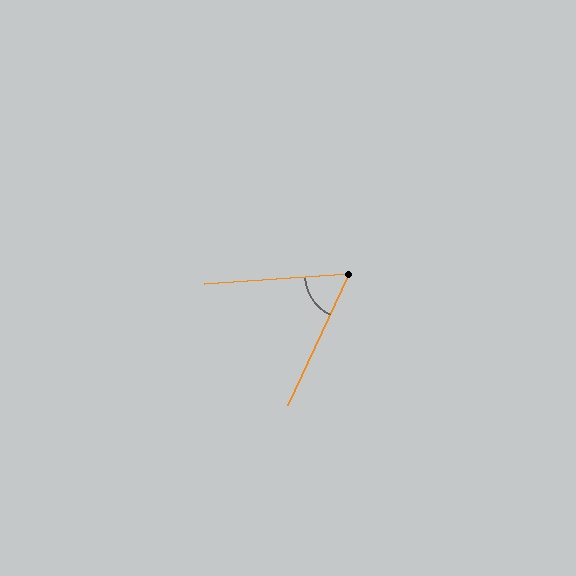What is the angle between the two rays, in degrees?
Approximately 61 degrees.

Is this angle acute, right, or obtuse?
It is acute.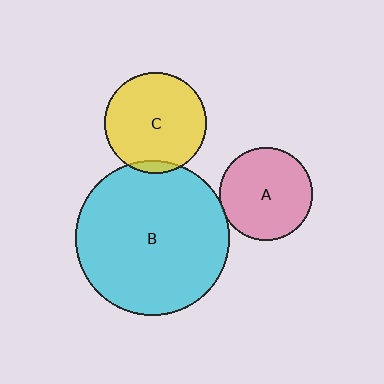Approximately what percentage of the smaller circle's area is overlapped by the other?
Approximately 5%.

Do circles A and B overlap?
Yes.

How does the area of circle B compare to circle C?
Approximately 2.3 times.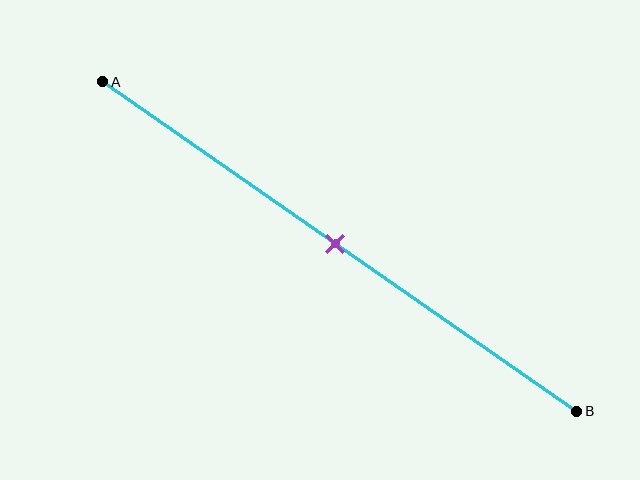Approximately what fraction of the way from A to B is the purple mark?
The purple mark is approximately 50% of the way from A to B.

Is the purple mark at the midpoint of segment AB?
Yes, the mark is approximately at the midpoint.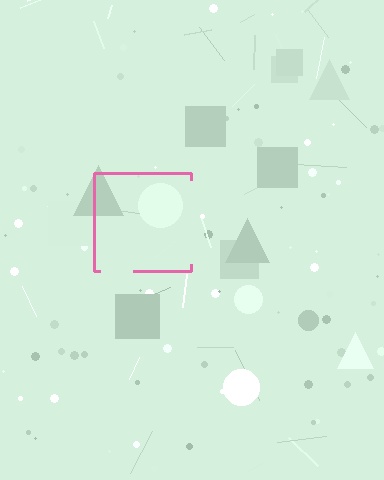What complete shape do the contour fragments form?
The contour fragments form a square.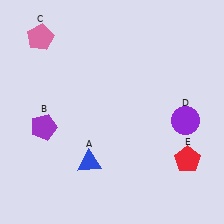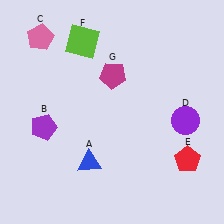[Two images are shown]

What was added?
A lime square (F), a magenta pentagon (G) were added in Image 2.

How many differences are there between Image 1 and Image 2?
There are 2 differences between the two images.